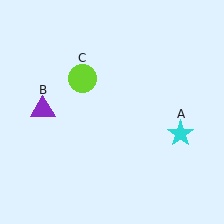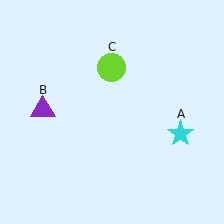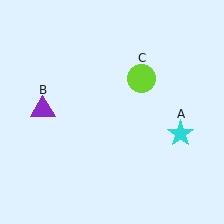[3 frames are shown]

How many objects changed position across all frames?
1 object changed position: lime circle (object C).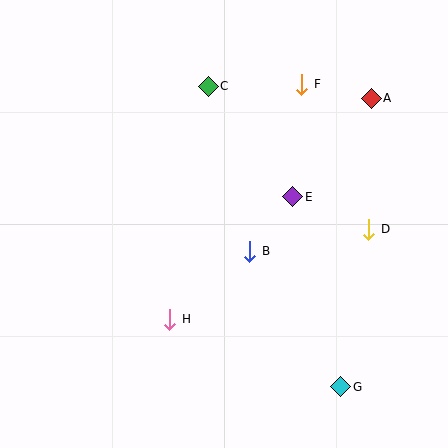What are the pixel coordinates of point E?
Point E is at (293, 197).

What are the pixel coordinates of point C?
Point C is at (208, 86).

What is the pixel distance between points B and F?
The distance between B and F is 175 pixels.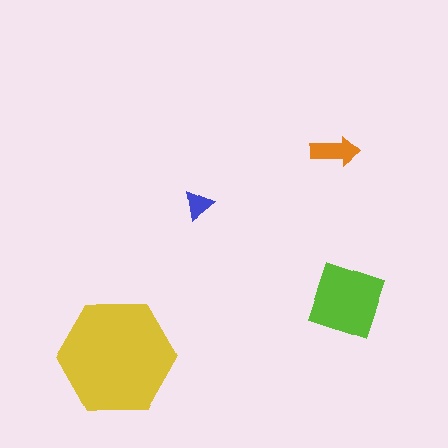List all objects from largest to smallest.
The yellow hexagon, the lime diamond, the orange arrow, the blue triangle.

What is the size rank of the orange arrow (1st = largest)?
3rd.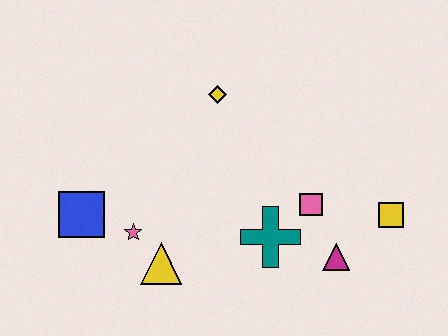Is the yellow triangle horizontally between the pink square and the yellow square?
No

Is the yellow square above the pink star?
Yes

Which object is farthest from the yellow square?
The blue square is farthest from the yellow square.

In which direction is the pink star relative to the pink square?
The pink star is to the left of the pink square.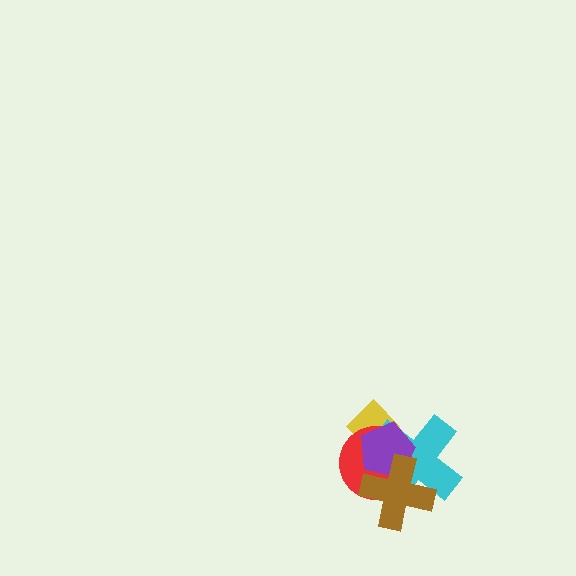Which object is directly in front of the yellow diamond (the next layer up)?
The cyan cross is directly in front of the yellow diamond.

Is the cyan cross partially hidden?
Yes, it is partially covered by another shape.